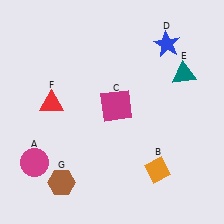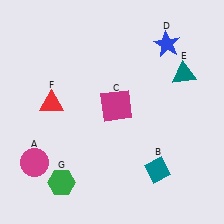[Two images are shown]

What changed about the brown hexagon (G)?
In Image 1, G is brown. In Image 2, it changed to green.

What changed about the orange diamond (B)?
In Image 1, B is orange. In Image 2, it changed to teal.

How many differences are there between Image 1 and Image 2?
There are 2 differences between the two images.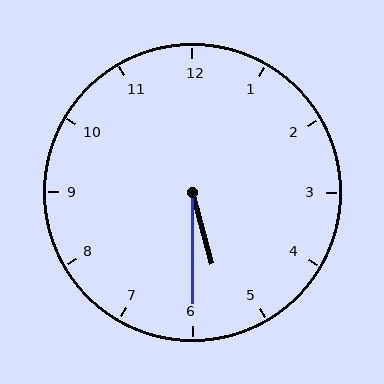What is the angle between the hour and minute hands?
Approximately 15 degrees.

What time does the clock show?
5:30.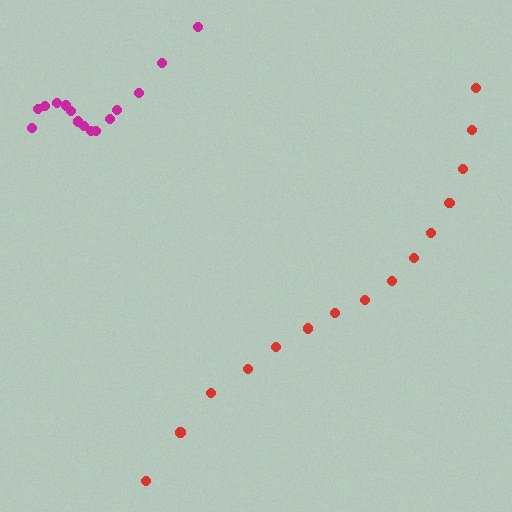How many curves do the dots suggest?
There are 2 distinct paths.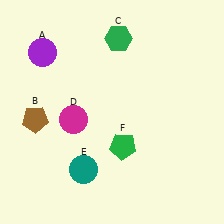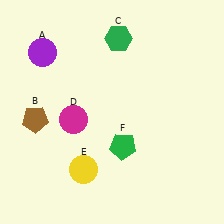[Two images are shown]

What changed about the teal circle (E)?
In Image 1, E is teal. In Image 2, it changed to yellow.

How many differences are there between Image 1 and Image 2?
There is 1 difference between the two images.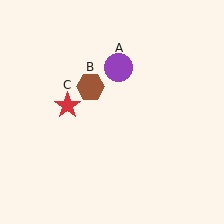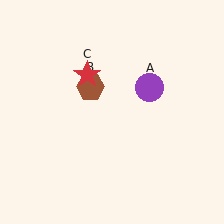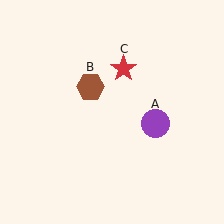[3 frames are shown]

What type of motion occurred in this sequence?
The purple circle (object A), red star (object C) rotated clockwise around the center of the scene.